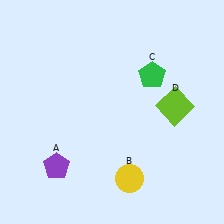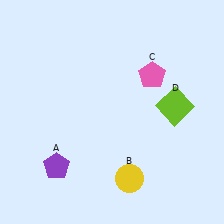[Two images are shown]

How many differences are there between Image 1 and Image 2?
There is 1 difference between the two images.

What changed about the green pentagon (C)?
In Image 1, C is green. In Image 2, it changed to pink.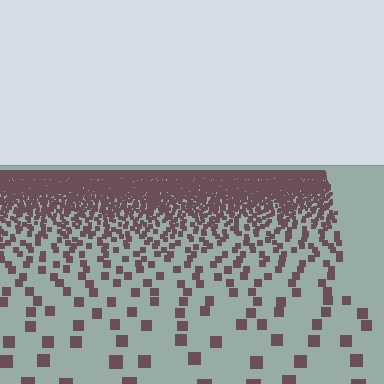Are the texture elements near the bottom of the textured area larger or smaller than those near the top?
Larger. Near the bottom, elements are closer to the viewer and appear at a bigger on-screen size.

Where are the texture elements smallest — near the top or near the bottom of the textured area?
Near the top.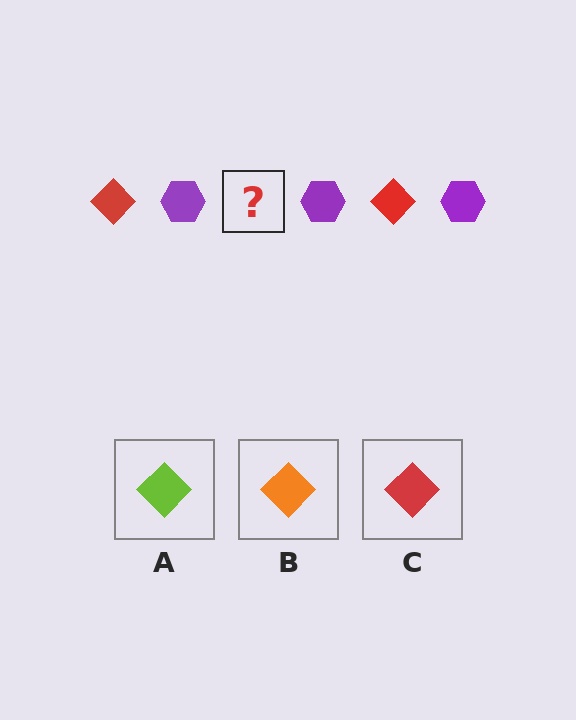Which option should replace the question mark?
Option C.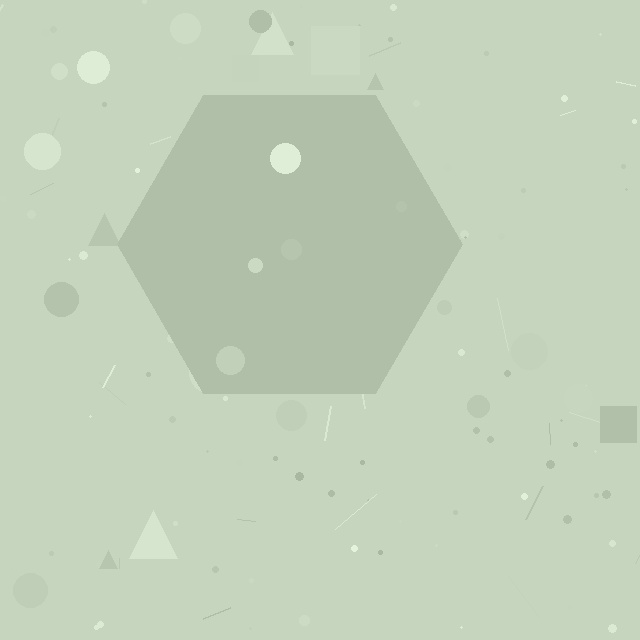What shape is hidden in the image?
A hexagon is hidden in the image.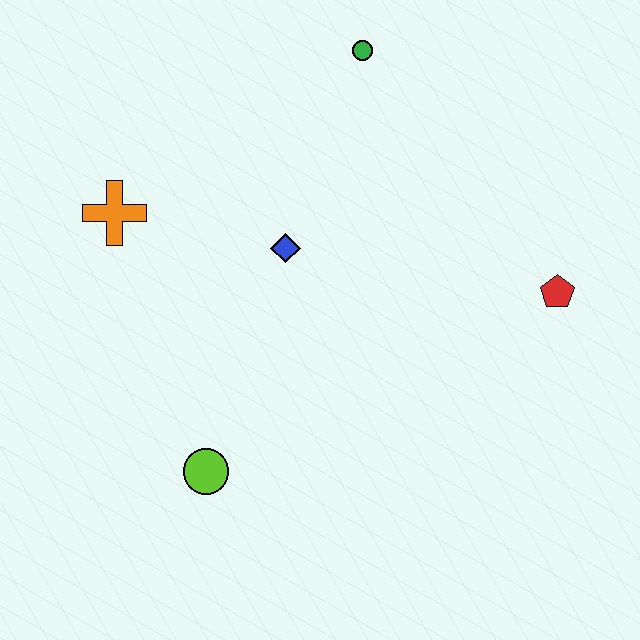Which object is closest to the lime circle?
The blue diamond is closest to the lime circle.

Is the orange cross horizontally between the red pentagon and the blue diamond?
No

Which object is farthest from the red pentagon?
The orange cross is farthest from the red pentagon.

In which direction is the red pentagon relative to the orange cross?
The red pentagon is to the right of the orange cross.